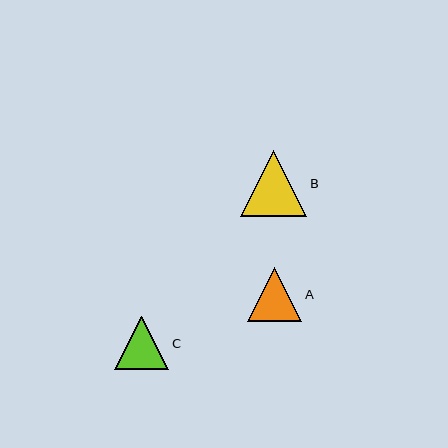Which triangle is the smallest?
Triangle A is the smallest with a size of approximately 54 pixels.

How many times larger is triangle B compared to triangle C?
Triangle B is approximately 1.2 times the size of triangle C.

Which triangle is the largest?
Triangle B is the largest with a size of approximately 66 pixels.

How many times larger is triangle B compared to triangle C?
Triangle B is approximately 1.2 times the size of triangle C.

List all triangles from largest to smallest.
From largest to smallest: B, C, A.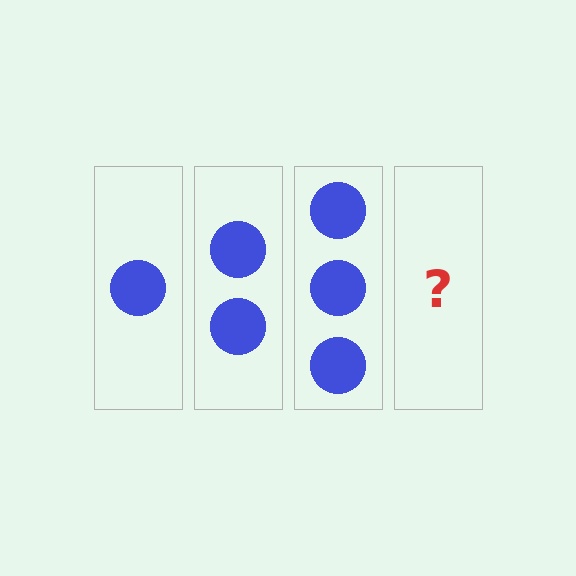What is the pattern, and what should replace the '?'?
The pattern is that each step adds one more circle. The '?' should be 4 circles.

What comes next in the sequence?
The next element should be 4 circles.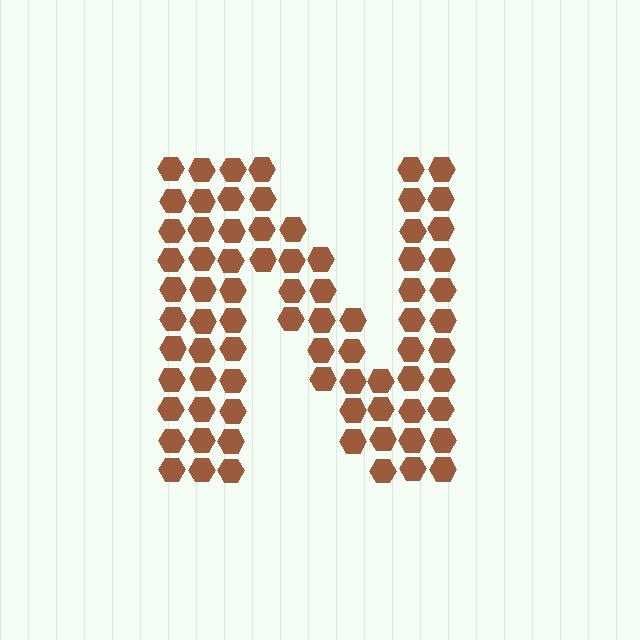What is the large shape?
The large shape is the letter N.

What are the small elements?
The small elements are hexagons.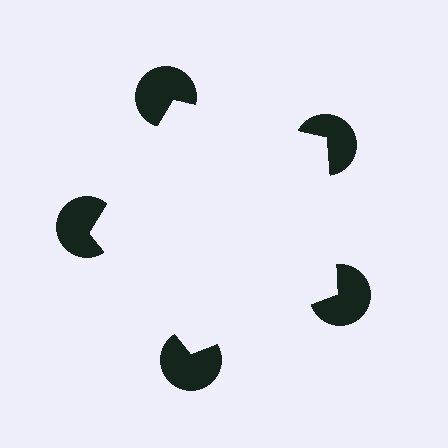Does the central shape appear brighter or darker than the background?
It typically appears slightly brighter than the background, even though no actual brightness change is drawn.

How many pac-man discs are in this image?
There are 5 — one at each vertex of the illusory pentagon.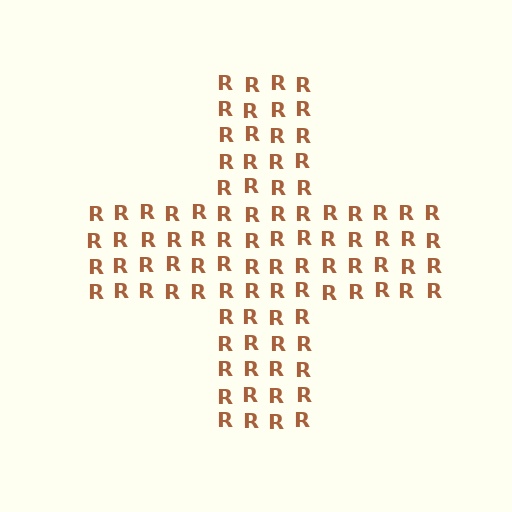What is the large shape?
The large shape is a cross.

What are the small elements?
The small elements are letter R's.